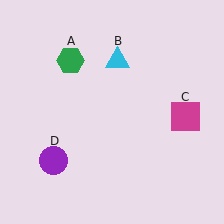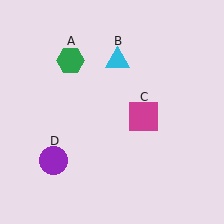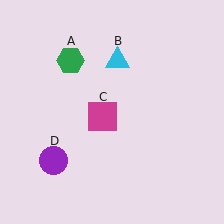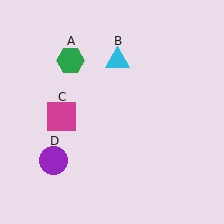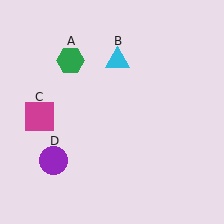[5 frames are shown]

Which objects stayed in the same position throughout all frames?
Green hexagon (object A) and cyan triangle (object B) and purple circle (object D) remained stationary.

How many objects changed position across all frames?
1 object changed position: magenta square (object C).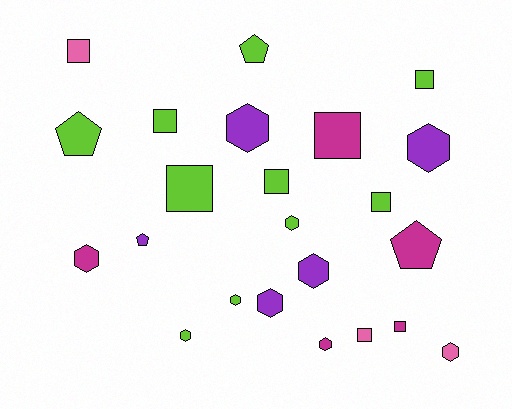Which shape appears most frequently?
Hexagon, with 10 objects.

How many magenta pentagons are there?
There is 1 magenta pentagon.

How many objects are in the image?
There are 23 objects.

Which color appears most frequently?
Lime, with 10 objects.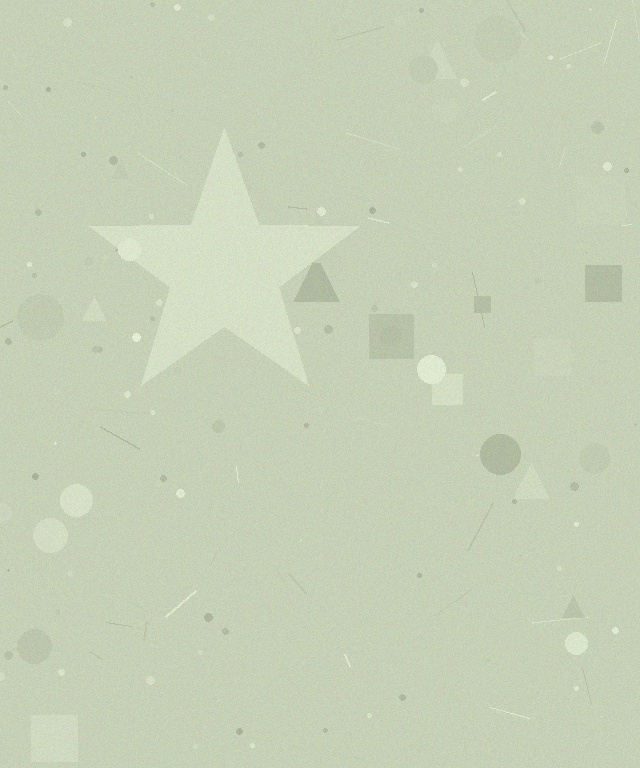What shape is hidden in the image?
A star is hidden in the image.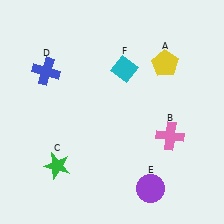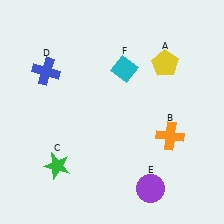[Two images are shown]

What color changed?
The cross (B) changed from pink in Image 1 to orange in Image 2.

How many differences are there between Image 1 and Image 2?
There is 1 difference between the two images.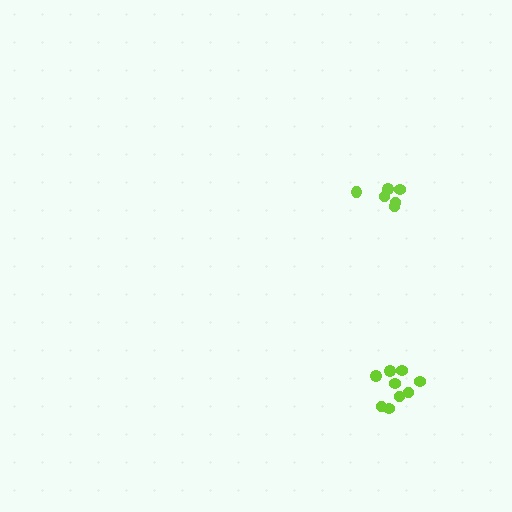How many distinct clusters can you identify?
There are 2 distinct clusters.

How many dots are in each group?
Group 1: 6 dots, Group 2: 9 dots (15 total).